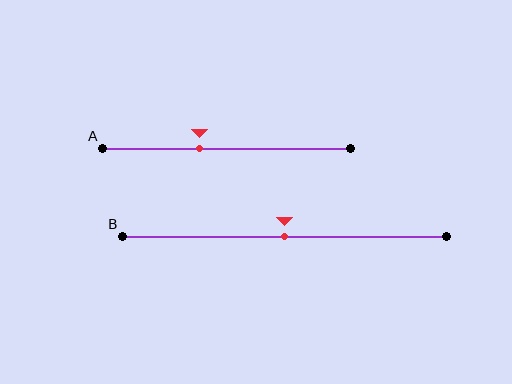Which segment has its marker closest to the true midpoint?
Segment B has its marker closest to the true midpoint.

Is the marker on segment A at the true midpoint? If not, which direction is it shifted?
No, the marker on segment A is shifted to the left by about 11% of the segment length.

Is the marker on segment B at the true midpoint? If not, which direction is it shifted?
Yes, the marker on segment B is at the true midpoint.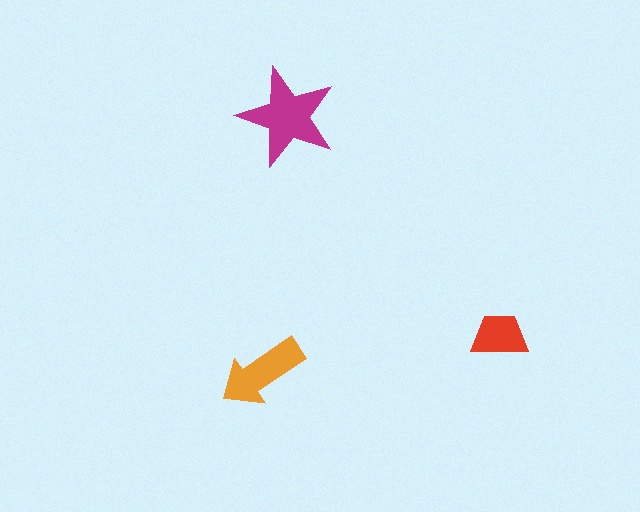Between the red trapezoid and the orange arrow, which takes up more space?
The orange arrow.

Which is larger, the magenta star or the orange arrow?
The magenta star.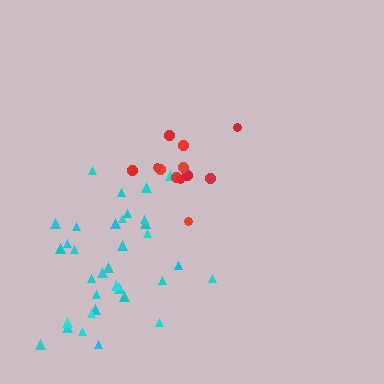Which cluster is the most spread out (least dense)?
Red.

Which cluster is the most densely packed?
Cyan.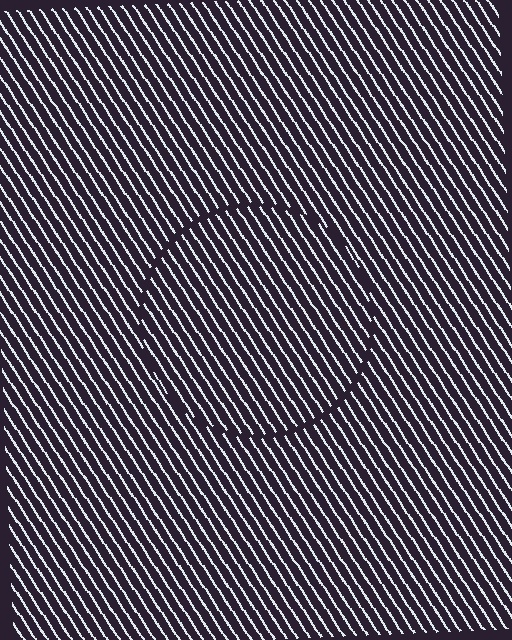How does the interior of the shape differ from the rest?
The interior of the shape contains the same grating, shifted by half a period — the contour is defined by the phase discontinuity where line-ends from the inner and outer gratings abut.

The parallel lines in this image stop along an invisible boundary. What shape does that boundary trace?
An illusory circle. The interior of the shape contains the same grating, shifted by half a period — the contour is defined by the phase discontinuity where line-ends from the inner and outer gratings abut.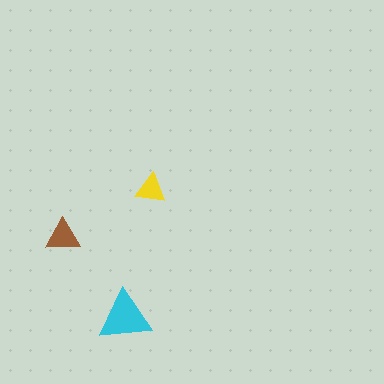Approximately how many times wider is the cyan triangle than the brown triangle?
About 1.5 times wider.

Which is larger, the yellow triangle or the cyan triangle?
The cyan one.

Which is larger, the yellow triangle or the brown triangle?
The brown one.